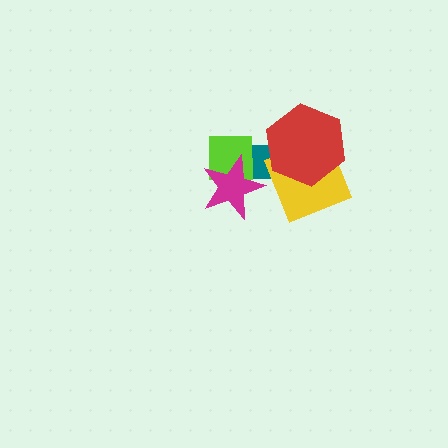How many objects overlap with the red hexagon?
2 objects overlap with the red hexagon.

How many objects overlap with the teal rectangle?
4 objects overlap with the teal rectangle.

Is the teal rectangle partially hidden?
Yes, it is partially covered by another shape.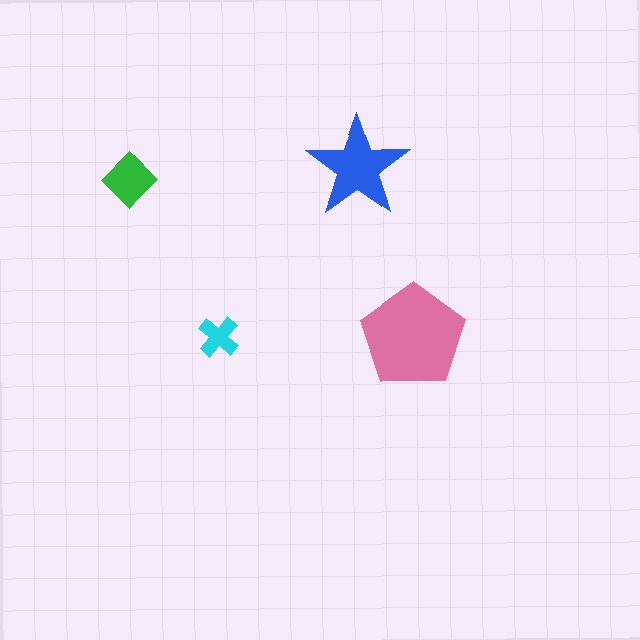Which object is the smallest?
The cyan cross.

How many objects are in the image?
There are 4 objects in the image.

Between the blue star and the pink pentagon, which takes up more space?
The pink pentagon.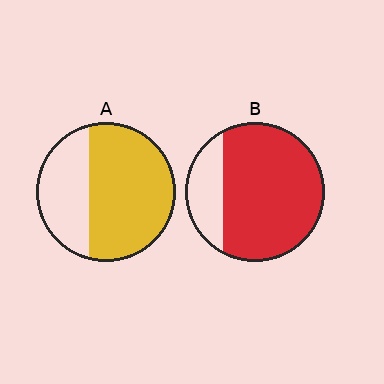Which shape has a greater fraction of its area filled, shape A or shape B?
Shape B.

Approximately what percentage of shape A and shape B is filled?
A is approximately 65% and B is approximately 80%.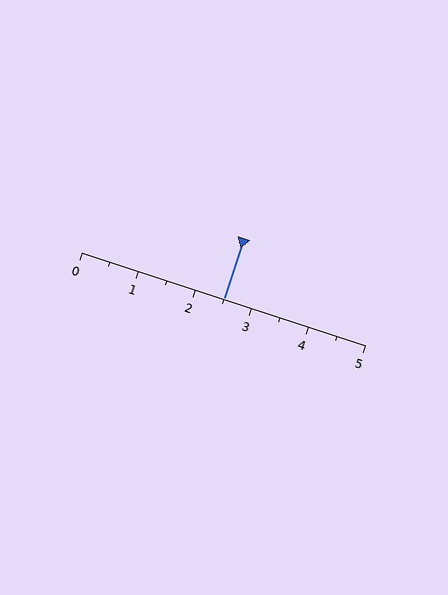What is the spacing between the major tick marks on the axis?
The major ticks are spaced 1 apart.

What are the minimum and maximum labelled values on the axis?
The axis runs from 0 to 5.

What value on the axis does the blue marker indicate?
The marker indicates approximately 2.5.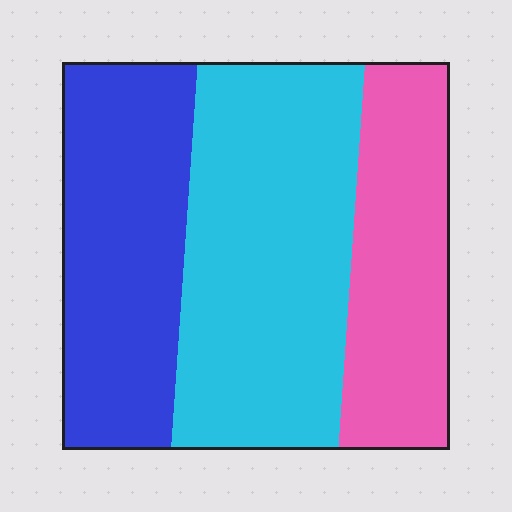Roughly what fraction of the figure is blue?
Blue takes up about one third (1/3) of the figure.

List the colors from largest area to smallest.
From largest to smallest: cyan, blue, pink.